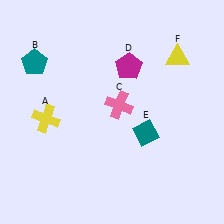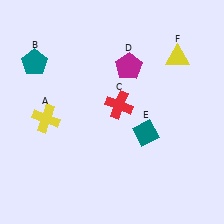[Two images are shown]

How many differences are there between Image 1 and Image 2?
There is 1 difference between the two images.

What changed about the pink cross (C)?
In Image 1, C is pink. In Image 2, it changed to red.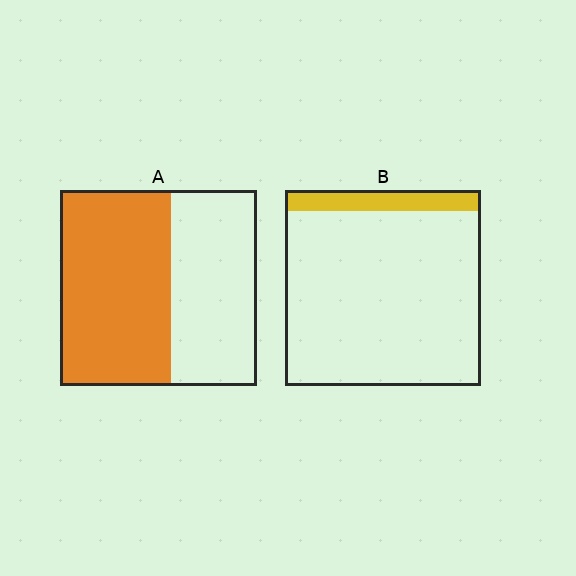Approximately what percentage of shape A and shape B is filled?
A is approximately 55% and B is approximately 10%.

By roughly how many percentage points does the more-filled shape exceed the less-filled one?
By roughly 45 percentage points (A over B).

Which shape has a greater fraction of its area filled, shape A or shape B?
Shape A.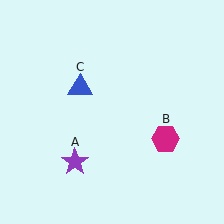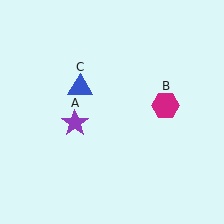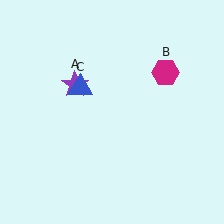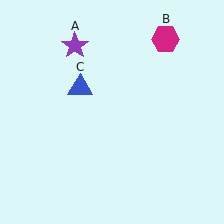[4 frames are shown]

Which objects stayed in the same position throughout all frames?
Blue triangle (object C) remained stationary.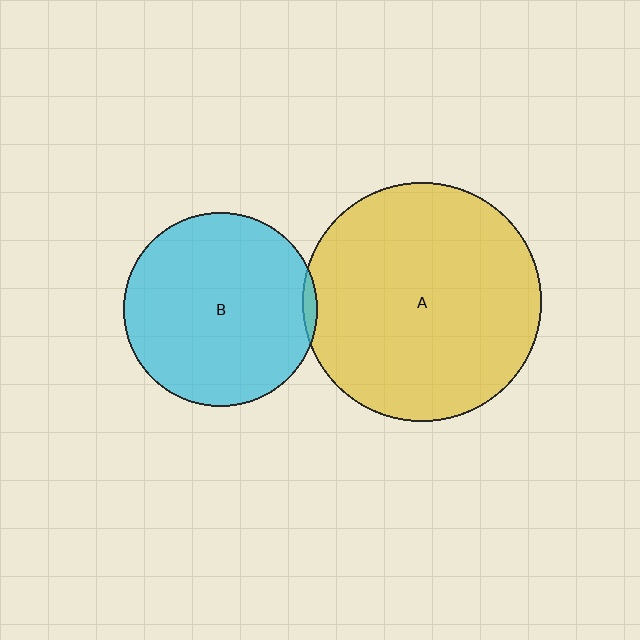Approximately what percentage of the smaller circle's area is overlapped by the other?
Approximately 5%.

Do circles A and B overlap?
Yes.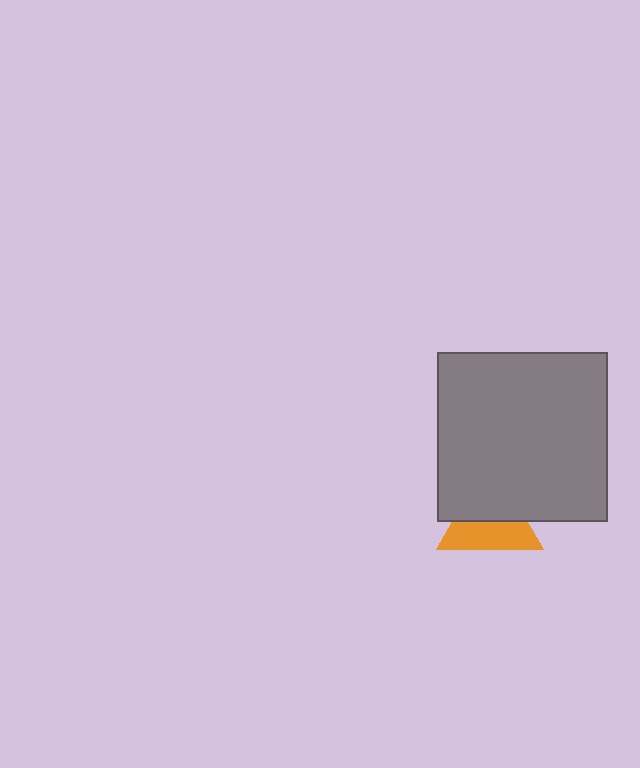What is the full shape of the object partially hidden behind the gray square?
The partially hidden object is an orange triangle.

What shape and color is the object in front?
The object in front is a gray square.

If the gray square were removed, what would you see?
You would see the complete orange triangle.